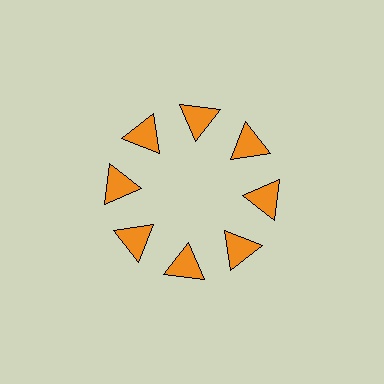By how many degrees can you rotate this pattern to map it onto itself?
The pattern maps onto itself every 45 degrees of rotation.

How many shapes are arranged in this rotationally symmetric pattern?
There are 8 shapes, arranged in 8 groups of 1.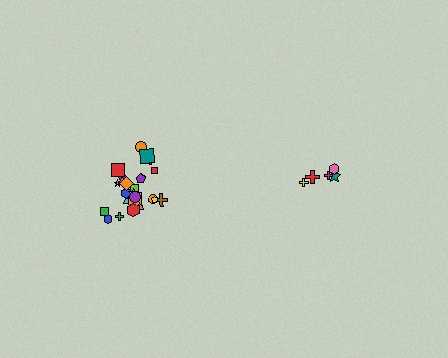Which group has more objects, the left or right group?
The left group.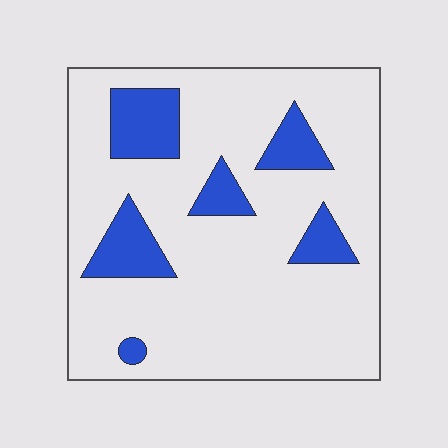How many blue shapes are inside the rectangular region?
6.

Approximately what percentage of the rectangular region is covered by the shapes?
Approximately 15%.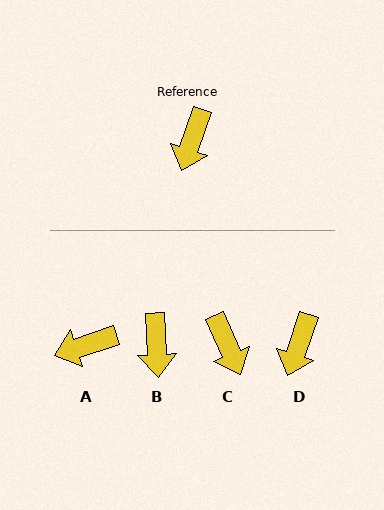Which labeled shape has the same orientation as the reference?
D.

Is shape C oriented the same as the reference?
No, it is off by about 43 degrees.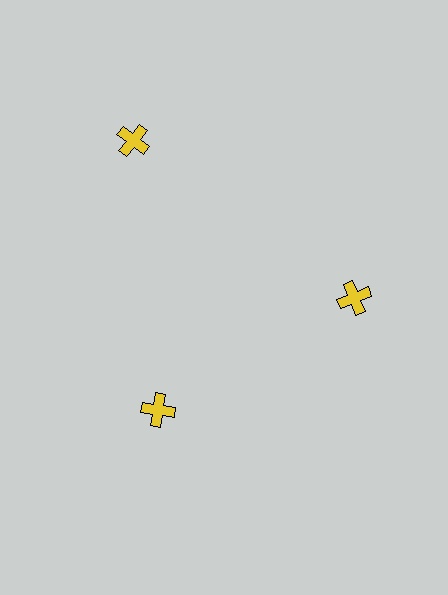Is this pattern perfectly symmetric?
No. The 3 yellow crosses are arranged in a ring, but one element near the 11 o'clock position is pushed outward from the center, breaking the 3-fold rotational symmetry.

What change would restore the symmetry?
The symmetry would be restored by moving it inward, back onto the ring so that all 3 crosses sit at equal angles and equal distance from the center.